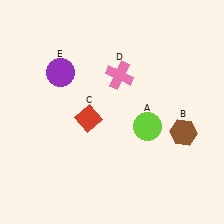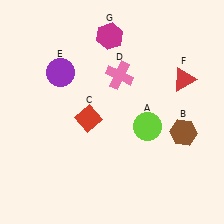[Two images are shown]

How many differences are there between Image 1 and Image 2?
There are 2 differences between the two images.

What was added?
A red triangle (F), a magenta hexagon (G) were added in Image 2.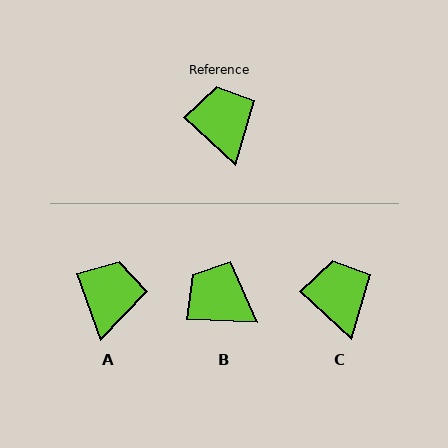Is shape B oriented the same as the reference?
No, it is off by about 40 degrees.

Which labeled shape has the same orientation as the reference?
C.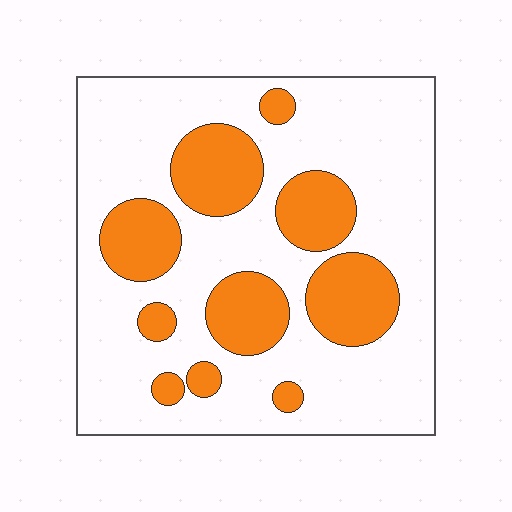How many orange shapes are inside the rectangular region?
10.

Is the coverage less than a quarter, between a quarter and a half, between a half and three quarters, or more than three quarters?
Between a quarter and a half.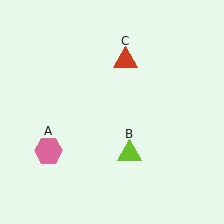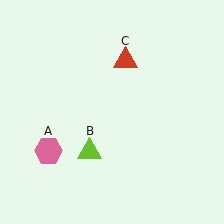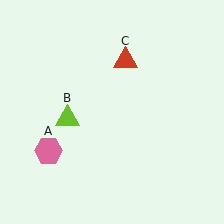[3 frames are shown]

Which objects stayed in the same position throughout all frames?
Pink hexagon (object A) and red triangle (object C) remained stationary.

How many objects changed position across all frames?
1 object changed position: lime triangle (object B).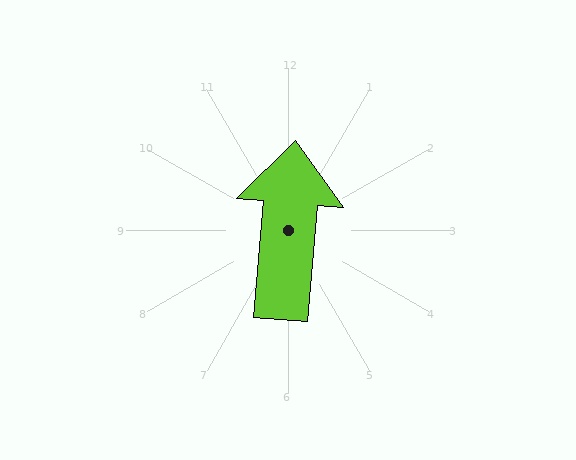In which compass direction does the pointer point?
North.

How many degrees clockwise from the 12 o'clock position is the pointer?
Approximately 5 degrees.